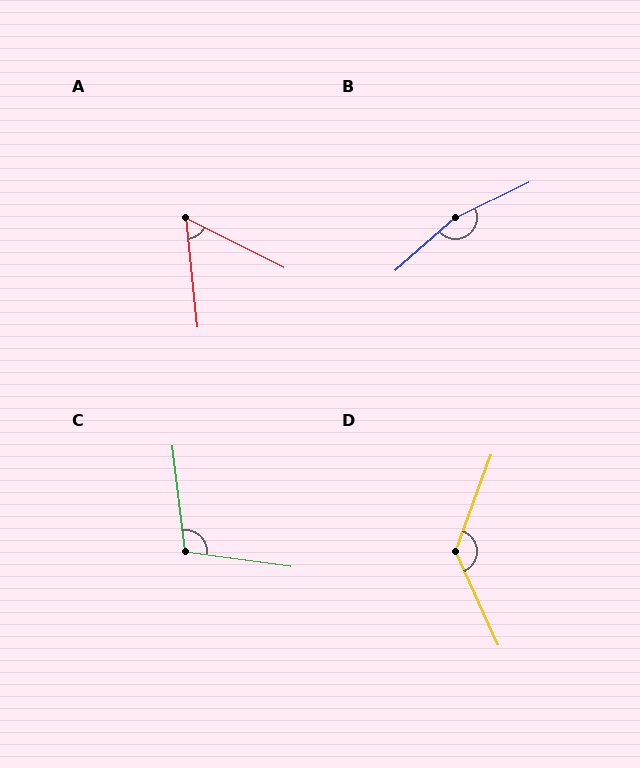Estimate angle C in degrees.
Approximately 105 degrees.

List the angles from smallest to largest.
A (57°), C (105°), D (135°), B (164°).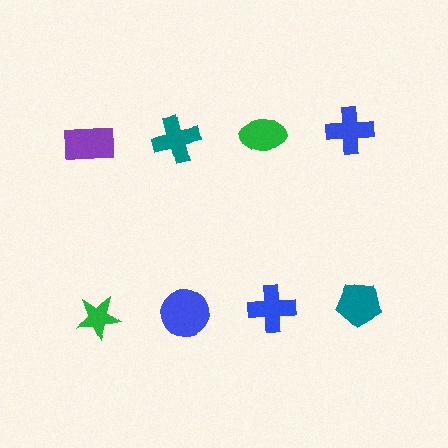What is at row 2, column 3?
A blue cross.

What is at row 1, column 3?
A green ellipse.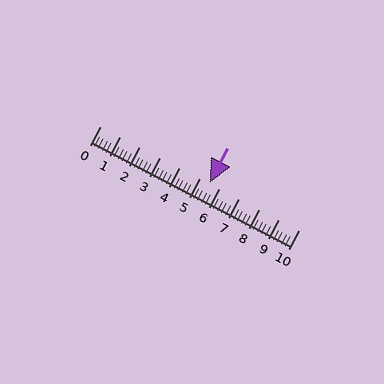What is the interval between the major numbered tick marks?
The major tick marks are spaced 1 units apart.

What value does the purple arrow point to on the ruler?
The purple arrow points to approximately 5.5.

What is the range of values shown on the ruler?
The ruler shows values from 0 to 10.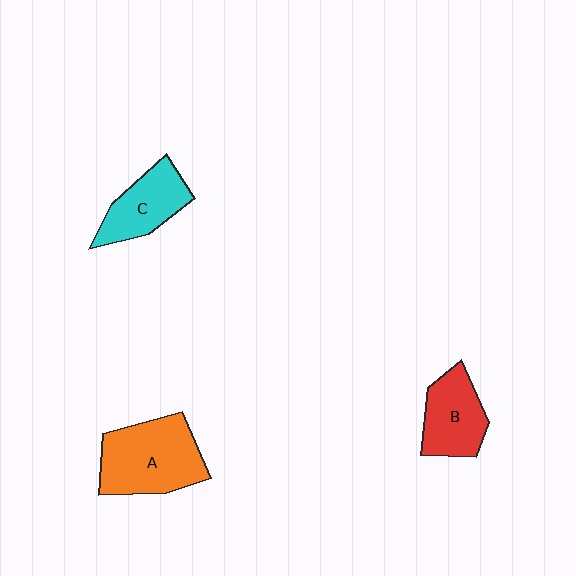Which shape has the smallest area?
Shape C (cyan).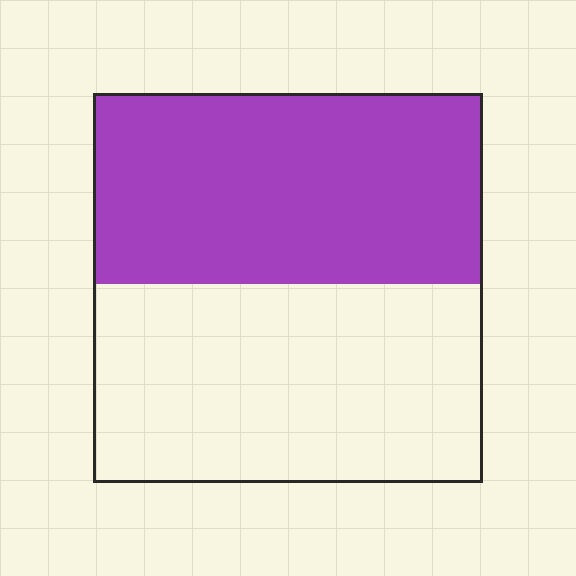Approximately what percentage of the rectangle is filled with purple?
Approximately 50%.